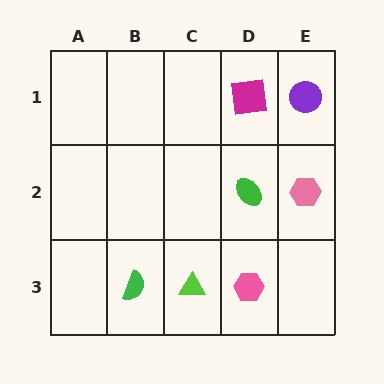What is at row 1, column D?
A magenta square.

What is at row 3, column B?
A green semicircle.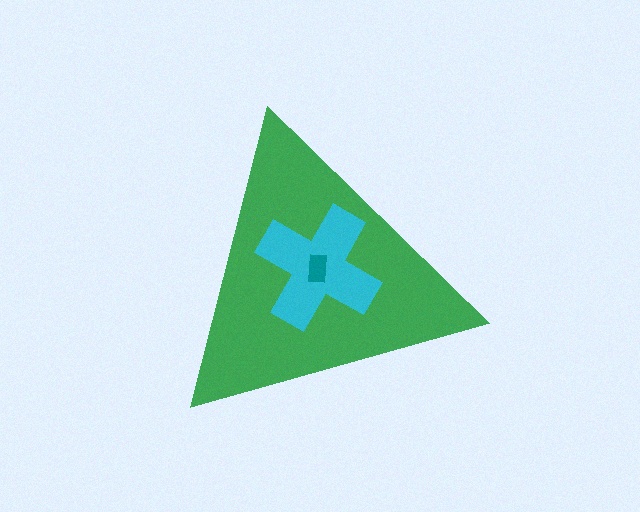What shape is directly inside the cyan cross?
The teal rectangle.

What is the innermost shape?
The teal rectangle.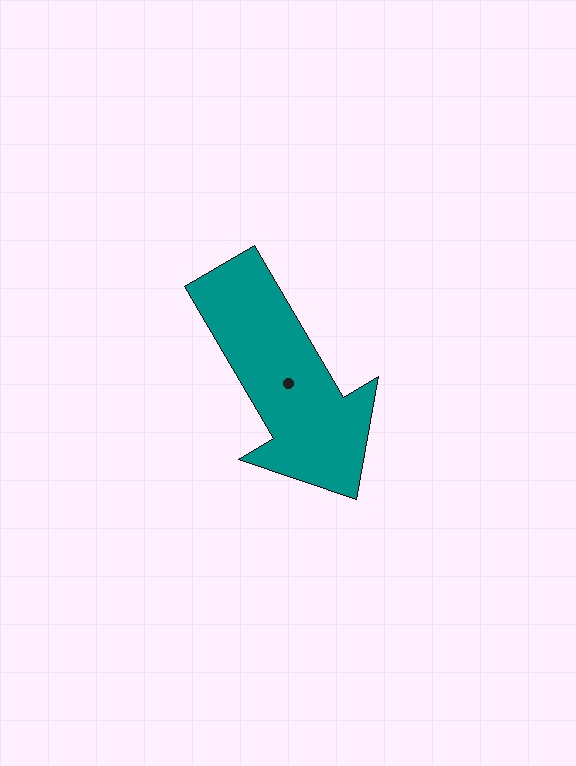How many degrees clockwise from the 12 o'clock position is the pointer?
Approximately 150 degrees.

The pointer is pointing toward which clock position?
Roughly 5 o'clock.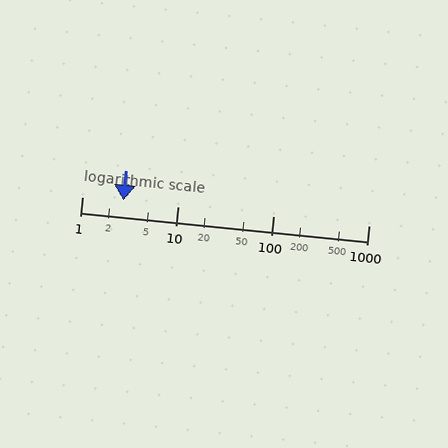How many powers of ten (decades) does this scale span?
The scale spans 3 decades, from 1 to 1000.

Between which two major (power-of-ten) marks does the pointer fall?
The pointer is between 1 and 10.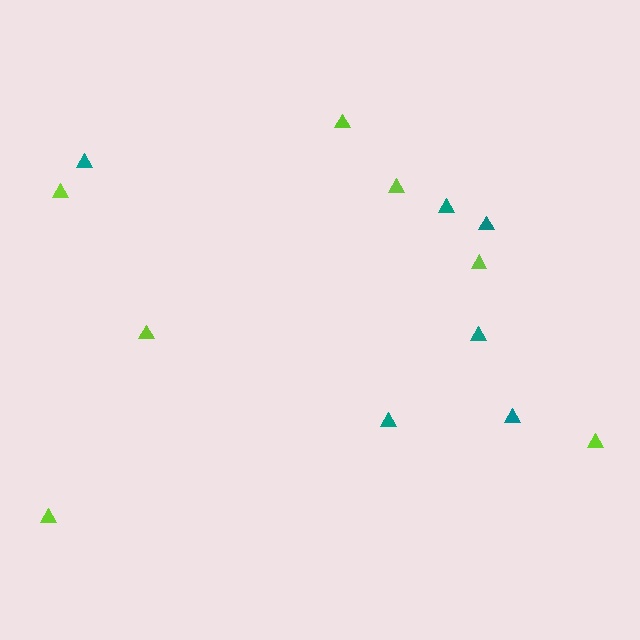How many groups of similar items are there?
There are 2 groups: one group of lime triangles (7) and one group of teal triangles (6).